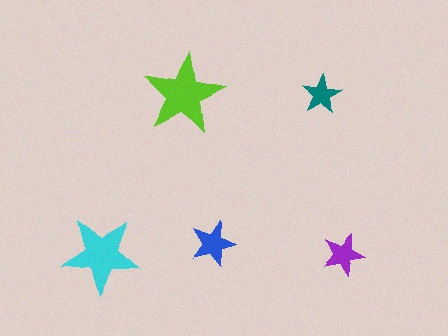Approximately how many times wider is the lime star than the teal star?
About 2 times wider.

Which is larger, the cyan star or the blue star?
The cyan one.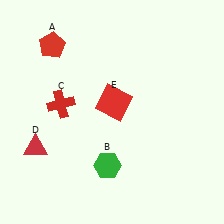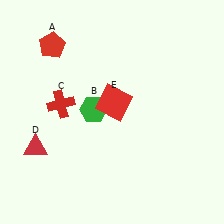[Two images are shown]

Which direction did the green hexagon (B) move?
The green hexagon (B) moved up.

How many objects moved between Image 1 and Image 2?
1 object moved between the two images.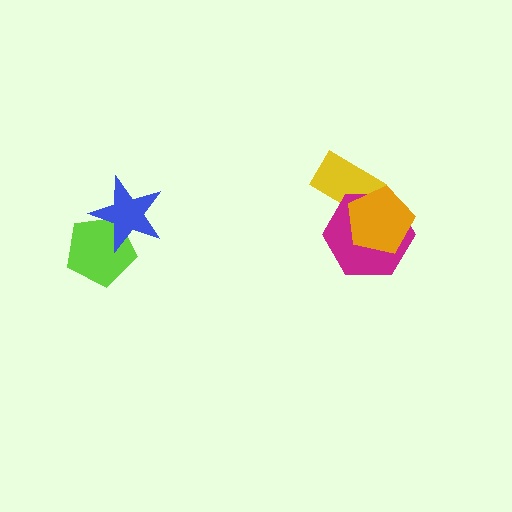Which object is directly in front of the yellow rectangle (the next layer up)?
The magenta hexagon is directly in front of the yellow rectangle.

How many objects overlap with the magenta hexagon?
2 objects overlap with the magenta hexagon.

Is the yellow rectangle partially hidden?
Yes, it is partially covered by another shape.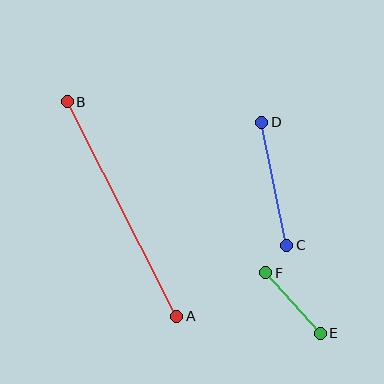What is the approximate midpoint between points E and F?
The midpoint is at approximately (293, 303) pixels.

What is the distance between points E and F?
The distance is approximately 82 pixels.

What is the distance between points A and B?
The distance is approximately 241 pixels.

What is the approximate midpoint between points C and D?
The midpoint is at approximately (274, 184) pixels.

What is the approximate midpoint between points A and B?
The midpoint is at approximately (122, 209) pixels.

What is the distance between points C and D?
The distance is approximately 126 pixels.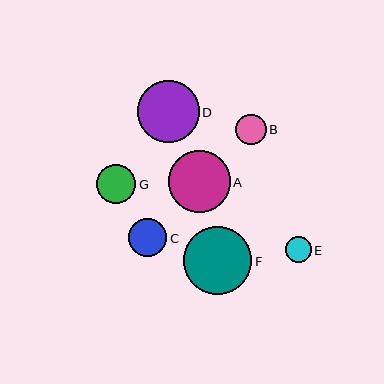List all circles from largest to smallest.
From largest to smallest: F, D, A, G, C, B, E.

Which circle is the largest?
Circle F is the largest with a size of approximately 68 pixels.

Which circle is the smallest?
Circle E is the smallest with a size of approximately 25 pixels.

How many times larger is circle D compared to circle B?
Circle D is approximately 2.0 times the size of circle B.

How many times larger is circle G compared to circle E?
Circle G is approximately 1.5 times the size of circle E.